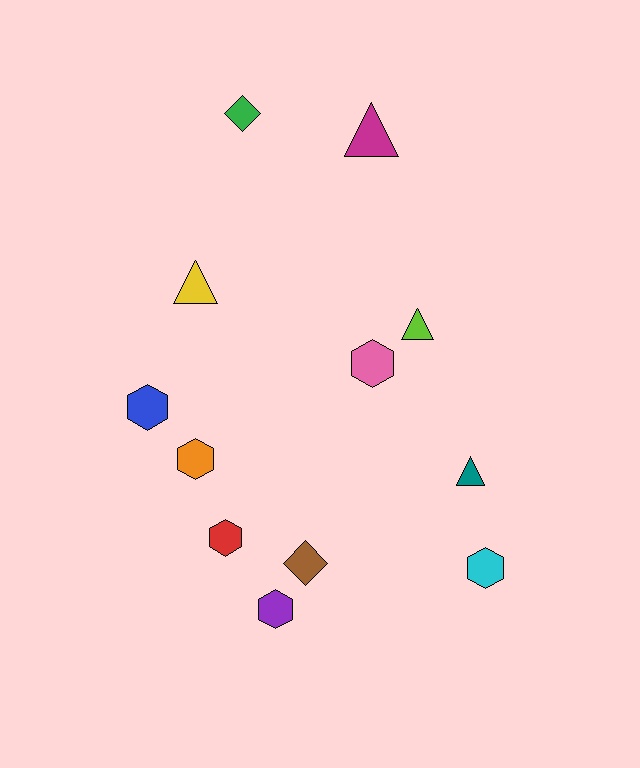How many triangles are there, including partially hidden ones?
There are 4 triangles.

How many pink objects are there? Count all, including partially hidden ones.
There is 1 pink object.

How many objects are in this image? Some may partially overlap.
There are 12 objects.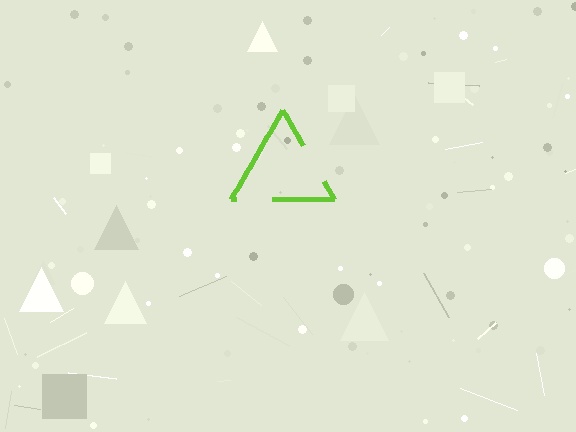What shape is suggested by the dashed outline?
The dashed outline suggests a triangle.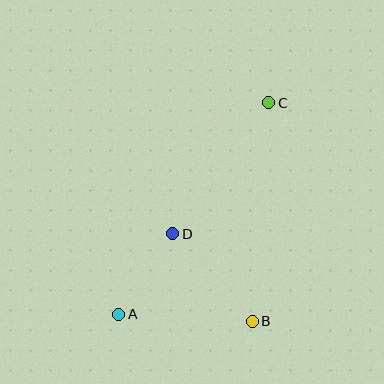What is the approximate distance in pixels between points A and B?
The distance between A and B is approximately 133 pixels.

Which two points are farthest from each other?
Points A and C are farthest from each other.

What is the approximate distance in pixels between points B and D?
The distance between B and D is approximately 118 pixels.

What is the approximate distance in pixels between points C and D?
The distance between C and D is approximately 163 pixels.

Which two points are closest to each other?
Points A and D are closest to each other.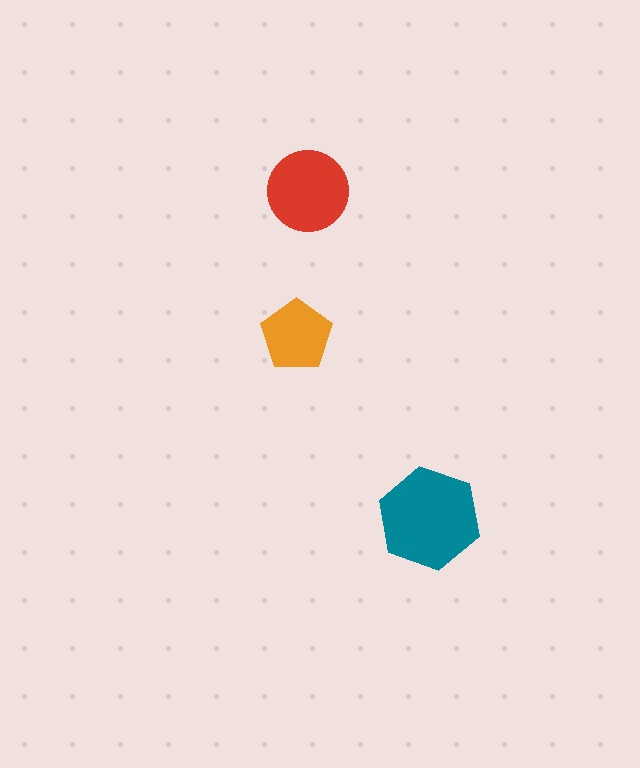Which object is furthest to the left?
The orange pentagon is leftmost.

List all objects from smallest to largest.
The orange pentagon, the red circle, the teal hexagon.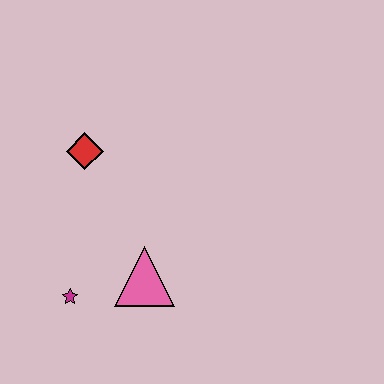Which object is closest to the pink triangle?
The magenta star is closest to the pink triangle.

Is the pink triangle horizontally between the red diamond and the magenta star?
No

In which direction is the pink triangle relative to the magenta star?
The pink triangle is to the right of the magenta star.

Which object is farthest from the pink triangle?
The red diamond is farthest from the pink triangle.